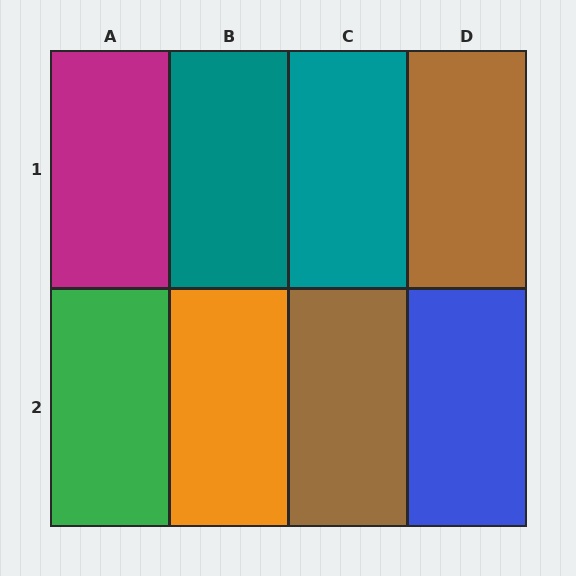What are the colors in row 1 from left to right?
Magenta, teal, teal, brown.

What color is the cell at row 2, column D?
Blue.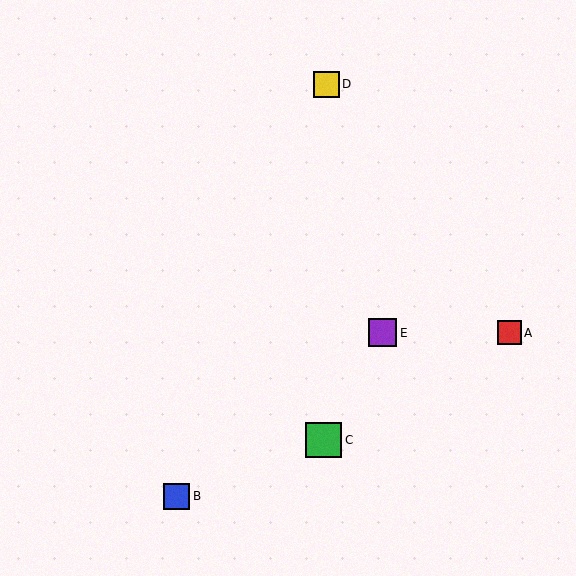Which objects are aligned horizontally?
Objects A, E are aligned horizontally.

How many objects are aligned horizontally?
2 objects (A, E) are aligned horizontally.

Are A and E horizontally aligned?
Yes, both are at y≈333.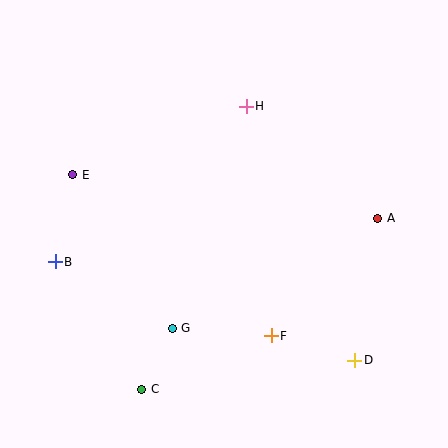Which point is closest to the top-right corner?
Point H is closest to the top-right corner.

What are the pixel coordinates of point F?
Point F is at (271, 336).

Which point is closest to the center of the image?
Point G at (172, 328) is closest to the center.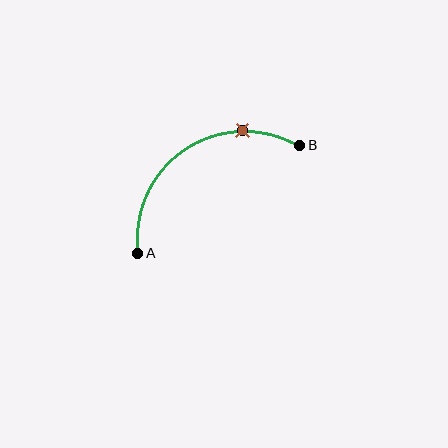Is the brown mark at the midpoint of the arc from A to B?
No. The brown mark lies on the arc but is closer to endpoint B. The arc midpoint would be at the point on the curve equidistant along the arc from both A and B.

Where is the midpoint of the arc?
The arc midpoint is the point on the curve farthest from the straight line joining A and B. It sits above and to the left of that line.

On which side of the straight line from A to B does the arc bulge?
The arc bulges above and to the left of the straight line connecting A and B.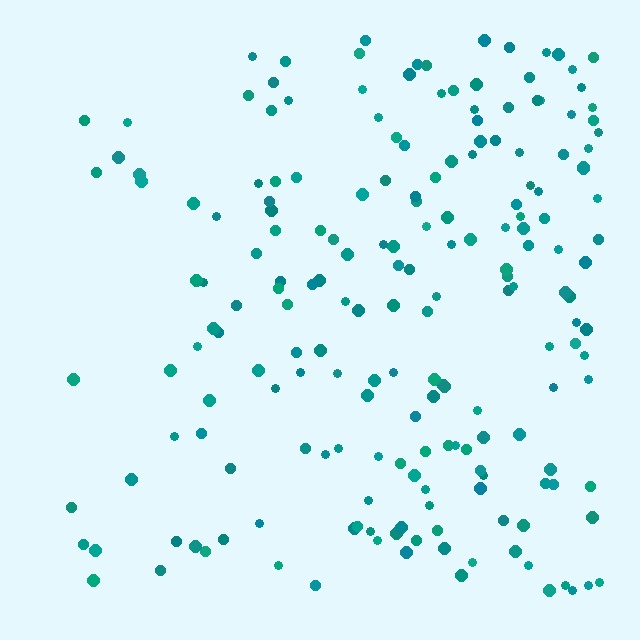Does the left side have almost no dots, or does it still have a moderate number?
Still a moderate number, just noticeably fewer than the right.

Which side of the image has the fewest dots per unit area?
The left.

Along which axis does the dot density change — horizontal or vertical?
Horizontal.